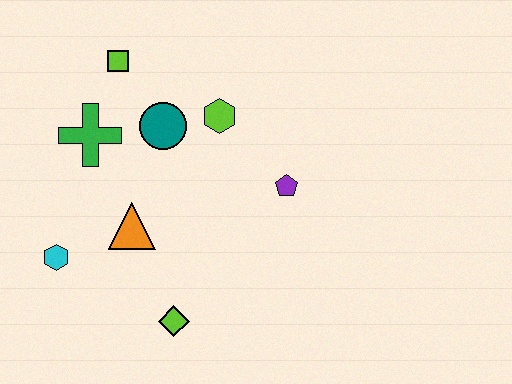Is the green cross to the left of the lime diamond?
Yes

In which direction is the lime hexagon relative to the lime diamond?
The lime hexagon is above the lime diamond.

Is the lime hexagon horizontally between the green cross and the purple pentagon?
Yes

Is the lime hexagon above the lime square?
No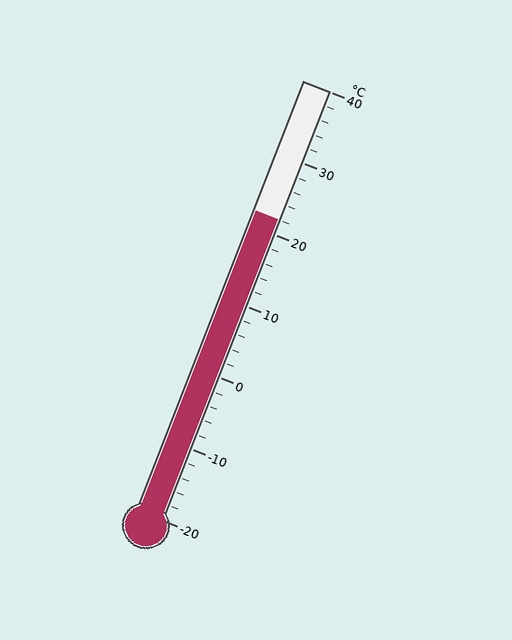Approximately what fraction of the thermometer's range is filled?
The thermometer is filled to approximately 70% of its range.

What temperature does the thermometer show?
The thermometer shows approximately 22°C.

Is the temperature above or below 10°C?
The temperature is above 10°C.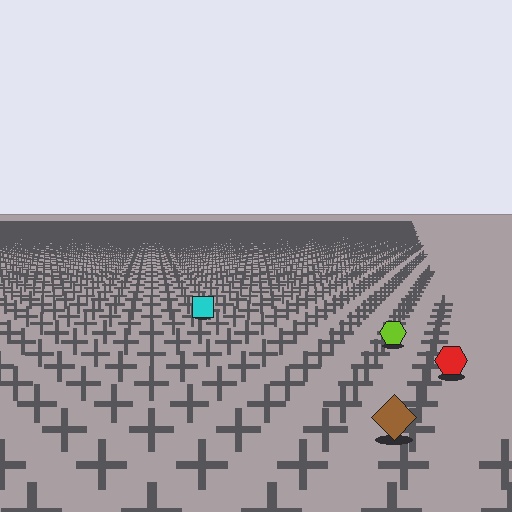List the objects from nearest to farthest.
From nearest to farthest: the brown diamond, the red hexagon, the lime hexagon, the cyan square.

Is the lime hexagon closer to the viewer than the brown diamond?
No. The brown diamond is closer — you can tell from the texture gradient: the ground texture is coarser near it.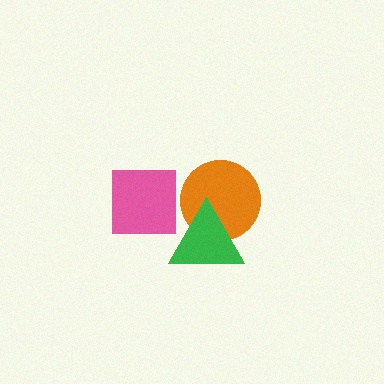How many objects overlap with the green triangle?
1 object overlaps with the green triangle.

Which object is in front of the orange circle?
The green triangle is in front of the orange circle.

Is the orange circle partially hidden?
Yes, it is partially covered by another shape.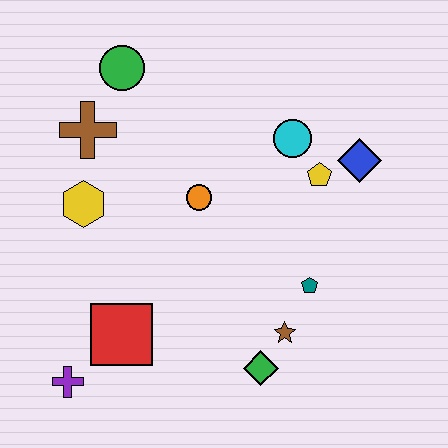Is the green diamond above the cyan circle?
No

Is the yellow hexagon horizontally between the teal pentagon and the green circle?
No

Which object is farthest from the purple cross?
The blue diamond is farthest from the purple cross.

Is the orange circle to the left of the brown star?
Yes